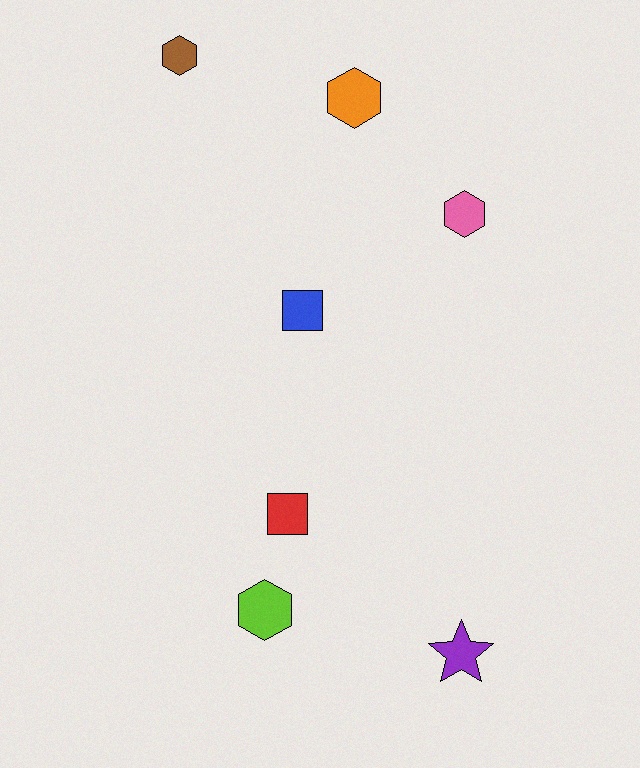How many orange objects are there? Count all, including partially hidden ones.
There is 1 orange object.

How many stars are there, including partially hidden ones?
There is 1 star.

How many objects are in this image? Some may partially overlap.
There are 7 objects.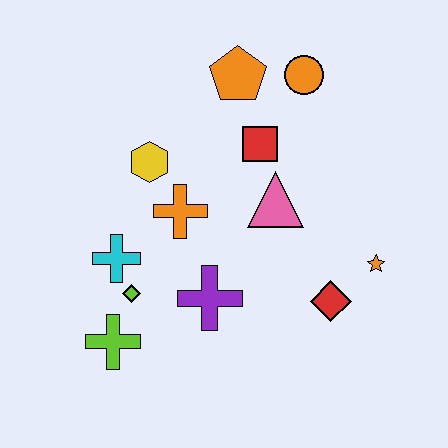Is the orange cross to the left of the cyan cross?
No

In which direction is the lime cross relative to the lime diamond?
The lime cross is below the lime diamond.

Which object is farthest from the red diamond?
The orange pentagon is farthest from the red diamond.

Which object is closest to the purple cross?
The lime diamond is closest to the purple cross.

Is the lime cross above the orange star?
No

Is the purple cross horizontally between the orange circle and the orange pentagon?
No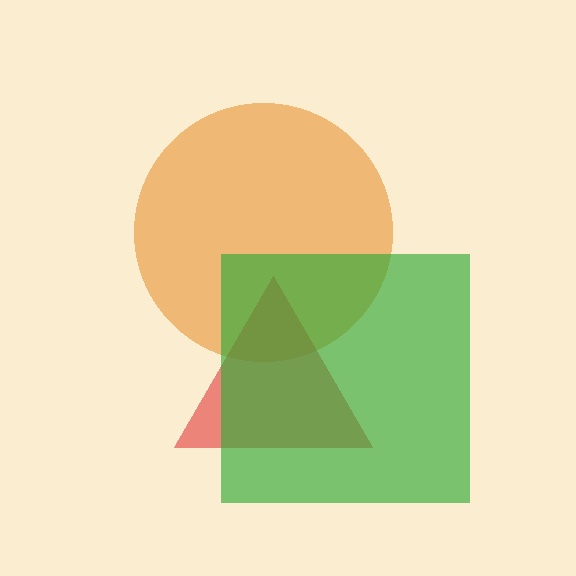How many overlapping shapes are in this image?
There are 3 overlapping shapes in the image.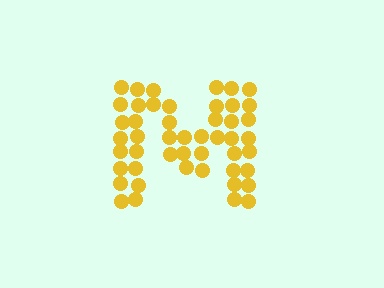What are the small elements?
The small elements are circles.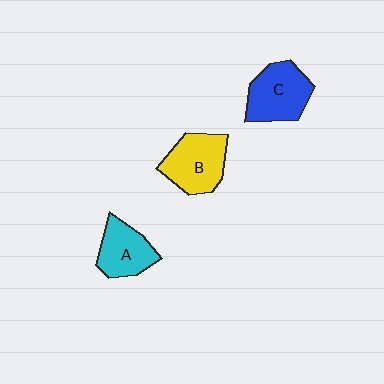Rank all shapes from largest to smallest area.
From largest to smallest: C (blue), B (yellow), A (cyan).